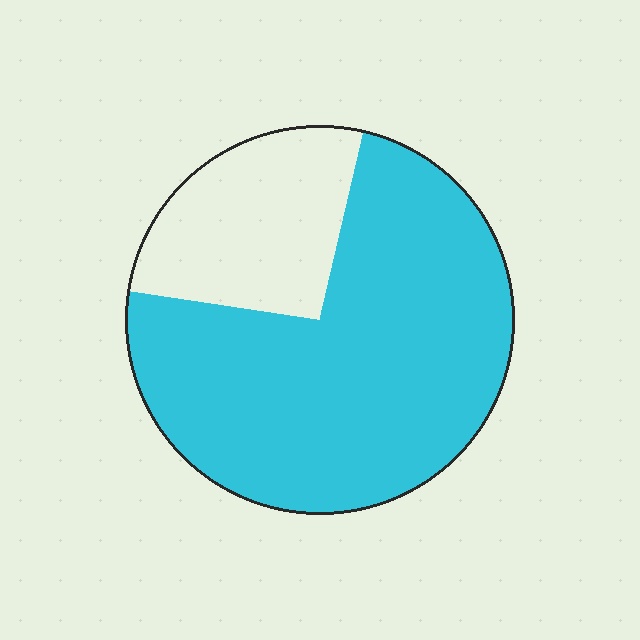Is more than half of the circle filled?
Yes.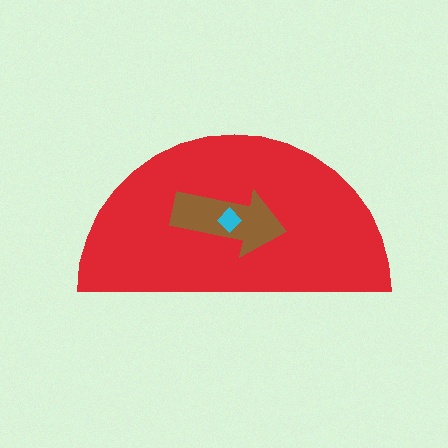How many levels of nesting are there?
3.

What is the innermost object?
The cyan diamond.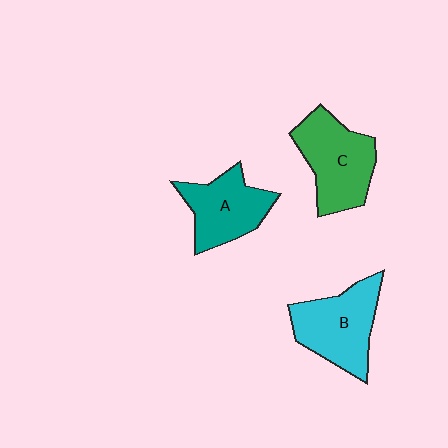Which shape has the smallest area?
Shape A (teal).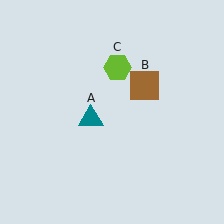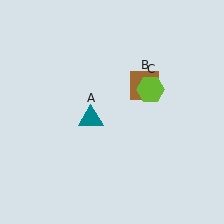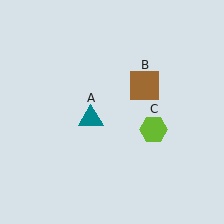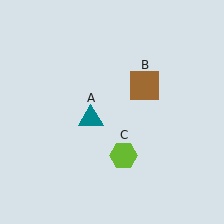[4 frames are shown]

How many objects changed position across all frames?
1 object changed position: lime hexagon (object C).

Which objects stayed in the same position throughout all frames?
Teal triangle (object A) and brown square (object B) remained stationary.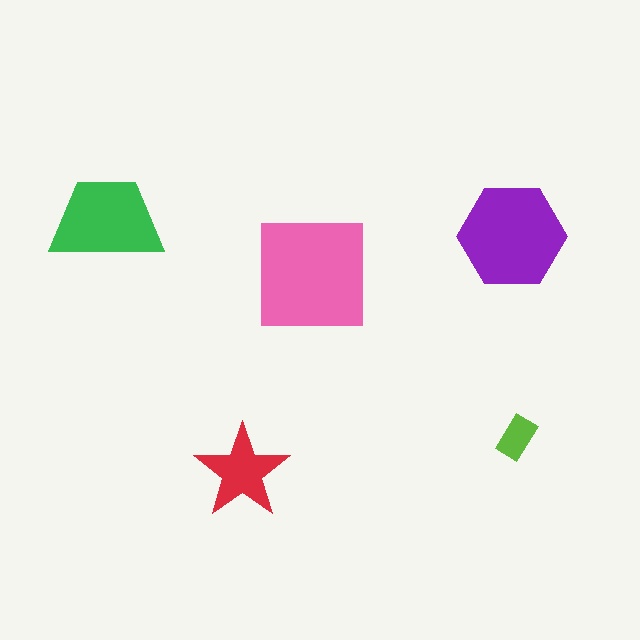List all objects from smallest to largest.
The lime rectangle, the red star, the green trapezoid, the purple hexagon, the pink square.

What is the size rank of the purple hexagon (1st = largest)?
2nd.